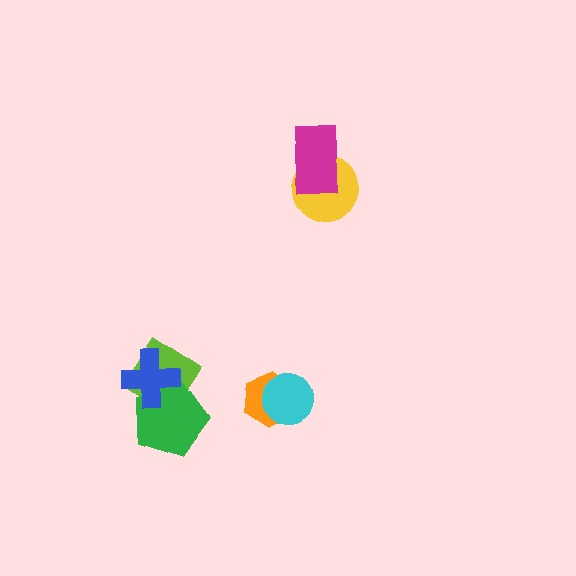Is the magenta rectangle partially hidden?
No, no other shape covers it.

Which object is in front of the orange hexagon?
The cyan circle is in front of the orange hexagon.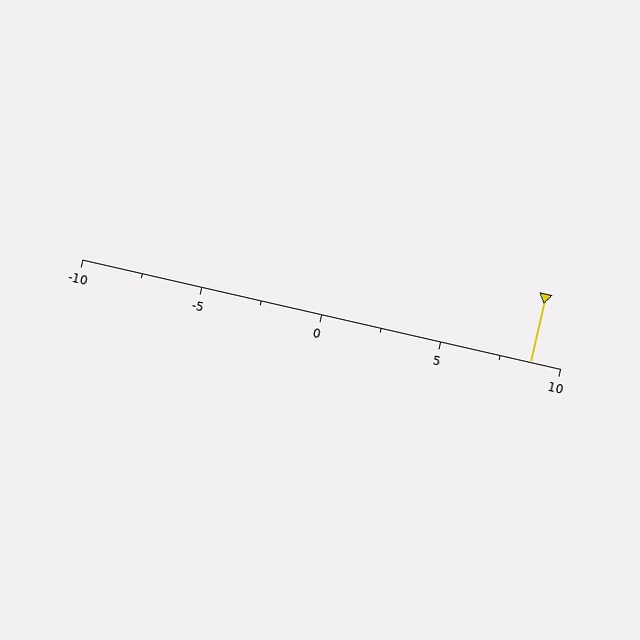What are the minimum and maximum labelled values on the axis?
The axis runs from -10 to 10.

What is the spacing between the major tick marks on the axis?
The major ticks are spaced 5 apart.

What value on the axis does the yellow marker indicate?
The marker indicates approximately 8.8.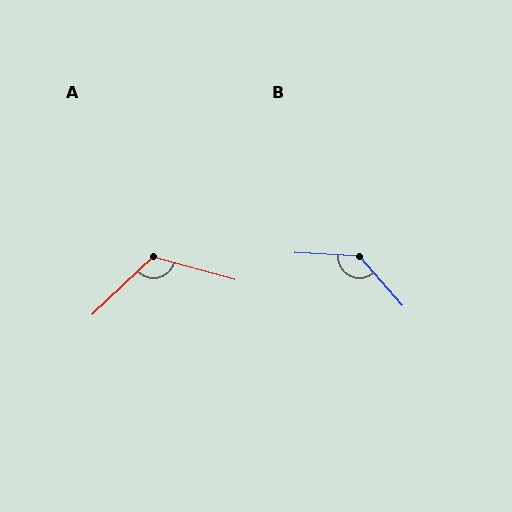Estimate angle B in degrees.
Approximately 134 degrees.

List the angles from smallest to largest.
A (121°), B (134°).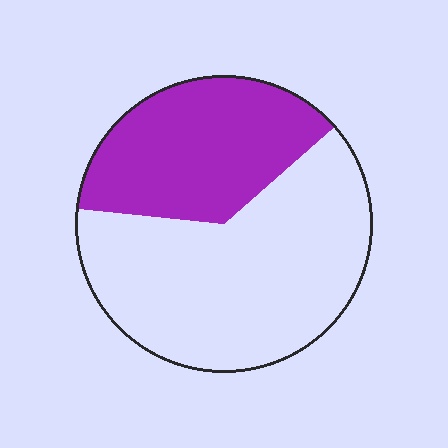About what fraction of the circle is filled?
About three eighths (3/8).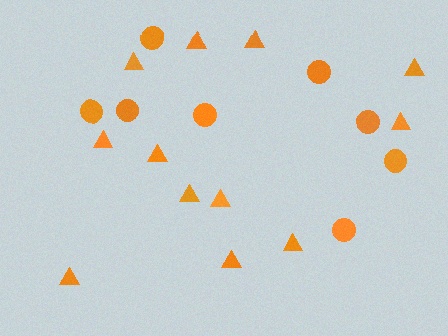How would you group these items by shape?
There are 2 groups: one group of triangles (12) and one group of circles (8).